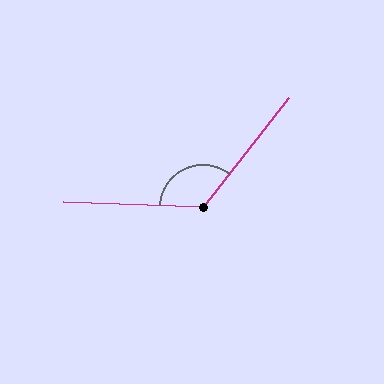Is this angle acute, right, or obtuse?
It is obtuse.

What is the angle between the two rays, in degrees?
Approximately 126 degrees.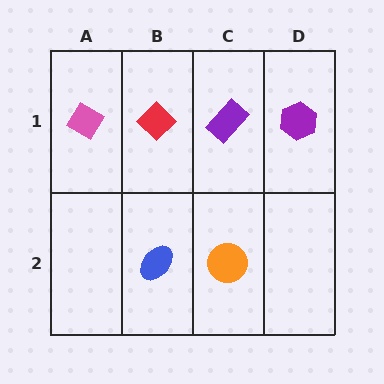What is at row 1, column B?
A red diamond.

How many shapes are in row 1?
4 shapes.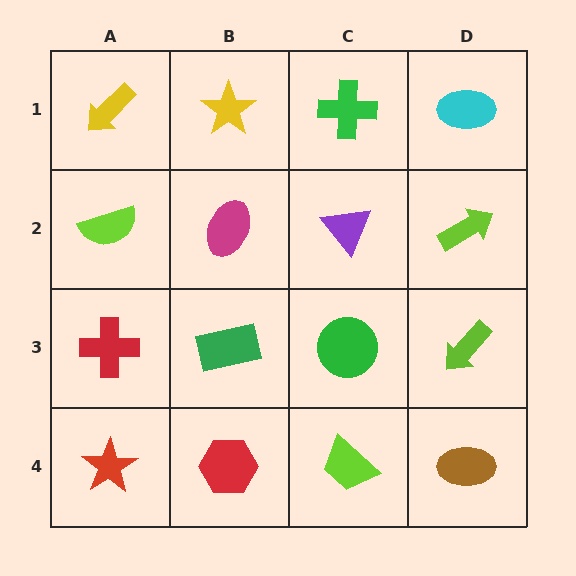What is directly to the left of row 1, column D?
A green cross.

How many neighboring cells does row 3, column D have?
3.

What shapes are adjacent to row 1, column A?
A lime semicircle (row 2, column A), a yellow star (row 1, column B).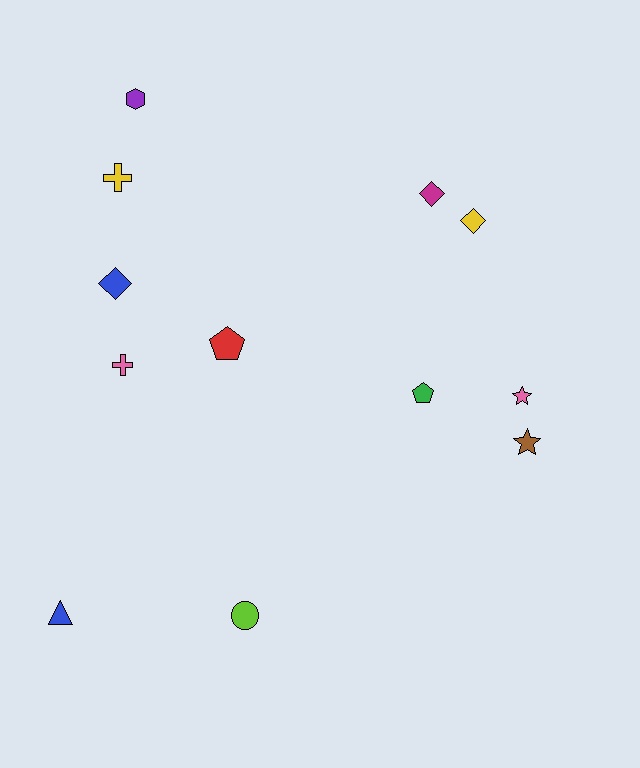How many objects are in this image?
There are 12 objects.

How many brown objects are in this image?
There is 1 brown object.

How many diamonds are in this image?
There are 3 diamonds.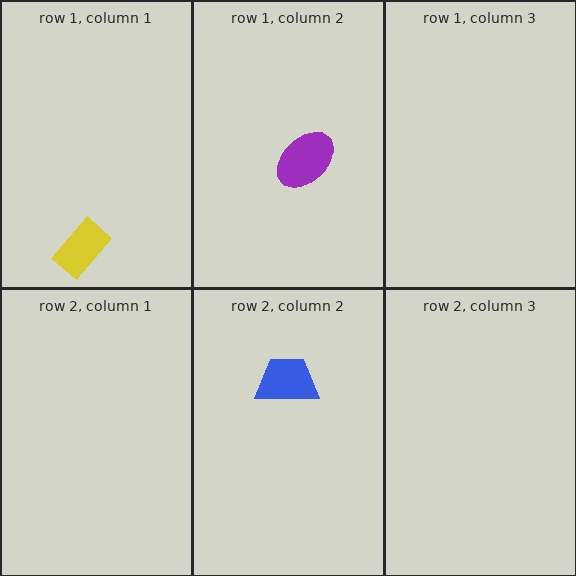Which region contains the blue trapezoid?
The row 2, column 2 region.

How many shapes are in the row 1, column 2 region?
1.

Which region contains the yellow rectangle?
The row 1, column 1 region.